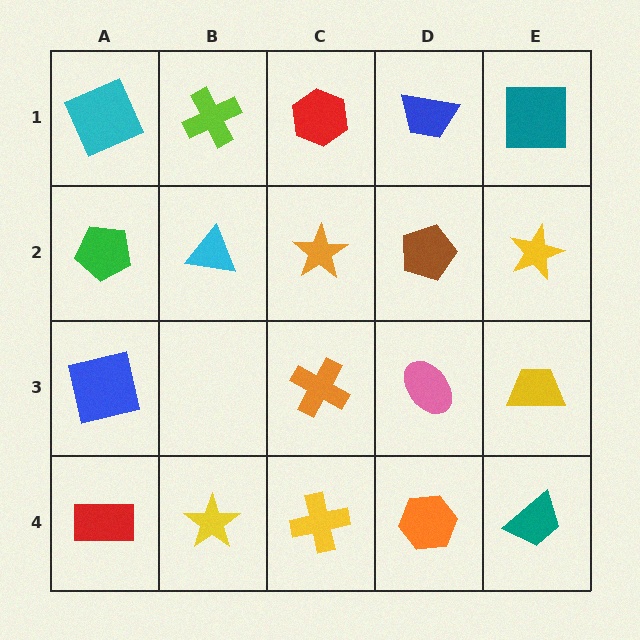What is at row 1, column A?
A cyan square.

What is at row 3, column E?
A yellow trapezoid.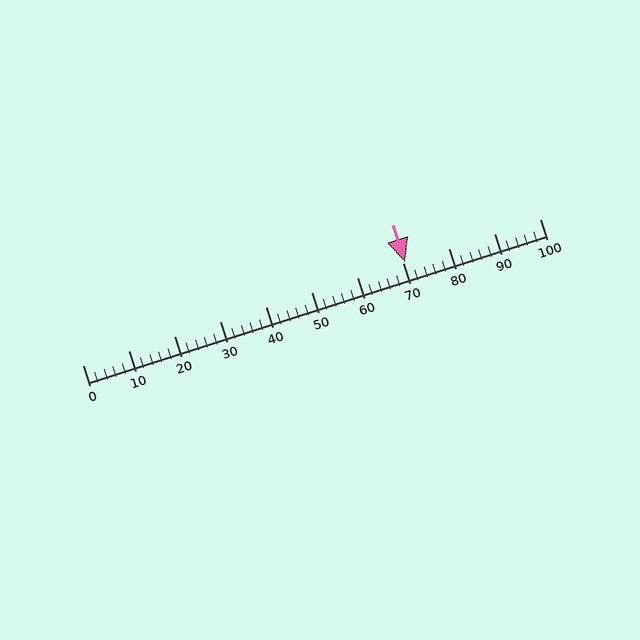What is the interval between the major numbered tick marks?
The major tick marks are spaced 10 units apart.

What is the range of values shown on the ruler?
The ruler shows values from 0 to 100.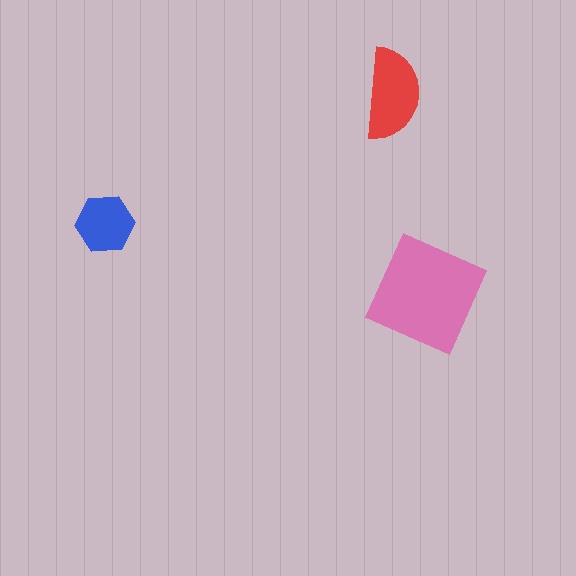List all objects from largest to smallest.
The pink diamond, the red semicircle, the blue hexagon.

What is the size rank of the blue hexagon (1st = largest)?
3rd.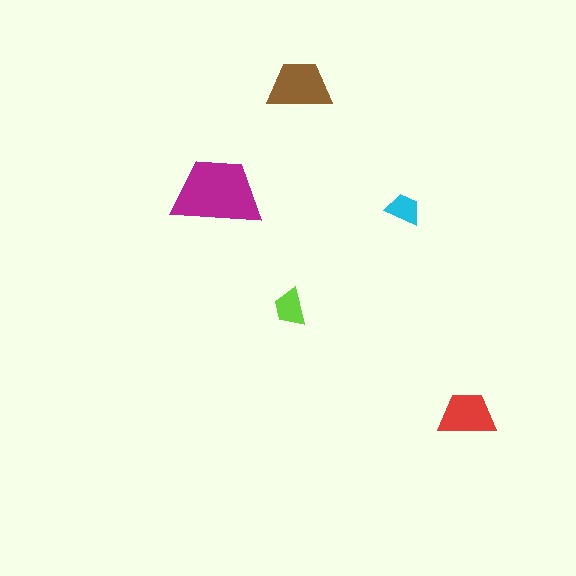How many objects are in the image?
There are 5 objects in the image.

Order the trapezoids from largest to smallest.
the magenta one, the brown one, the red one, the lime one, the cyan one.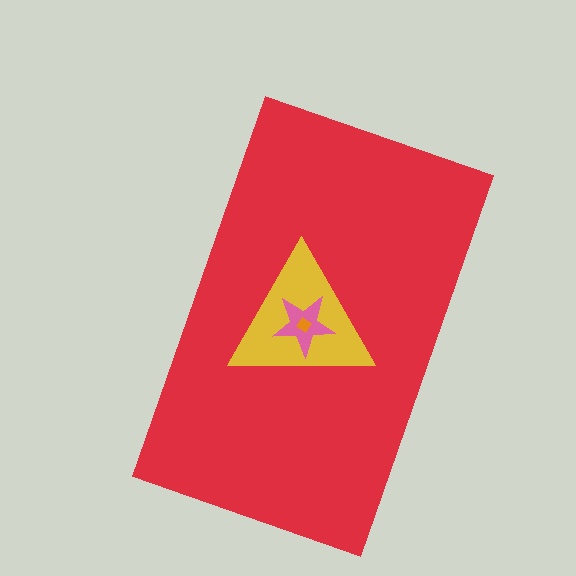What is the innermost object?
The orange diamond.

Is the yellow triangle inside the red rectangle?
Yes.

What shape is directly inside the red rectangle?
The yellow triangle.